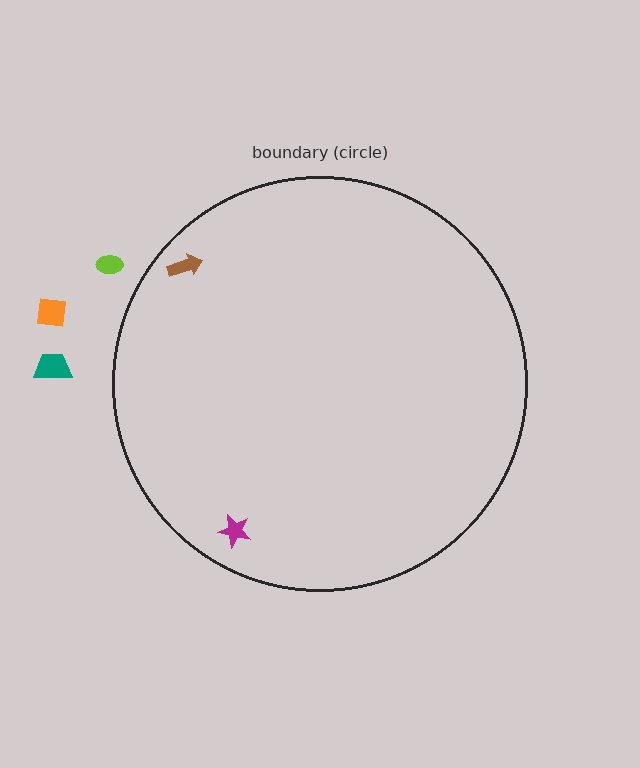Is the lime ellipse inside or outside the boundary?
Outside.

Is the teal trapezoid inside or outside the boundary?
Outside.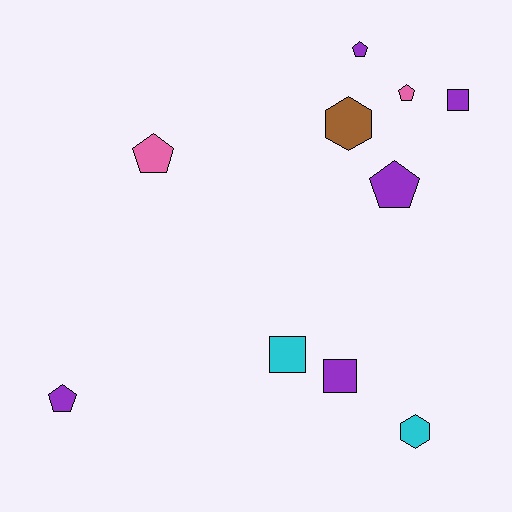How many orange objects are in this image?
There are no orange objects.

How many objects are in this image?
There are 10 objects.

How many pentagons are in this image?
There are 5 pentagons.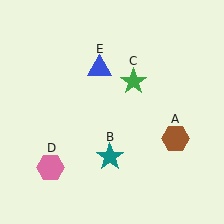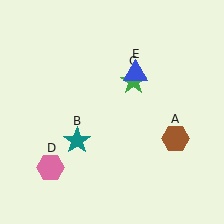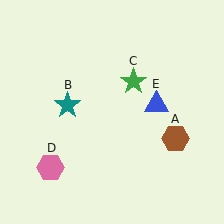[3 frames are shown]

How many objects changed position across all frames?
2 objects changed position: teal star (object B), blue triangle (object E).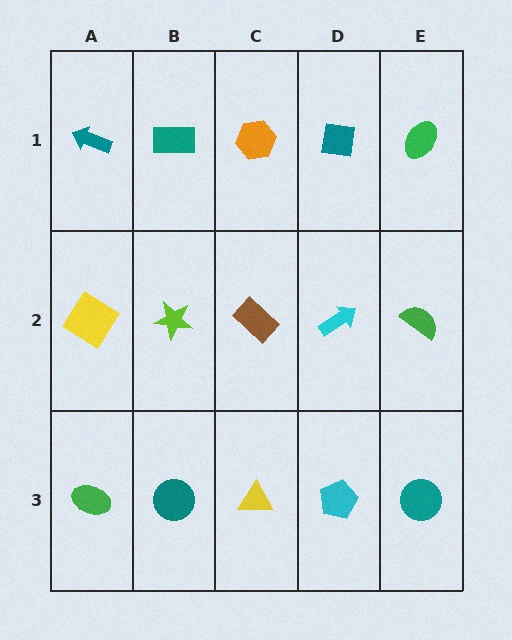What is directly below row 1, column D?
A cyan arrow.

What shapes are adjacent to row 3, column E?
A green semicircle (row 2, column E), a cyan pentagon (row 3, column D).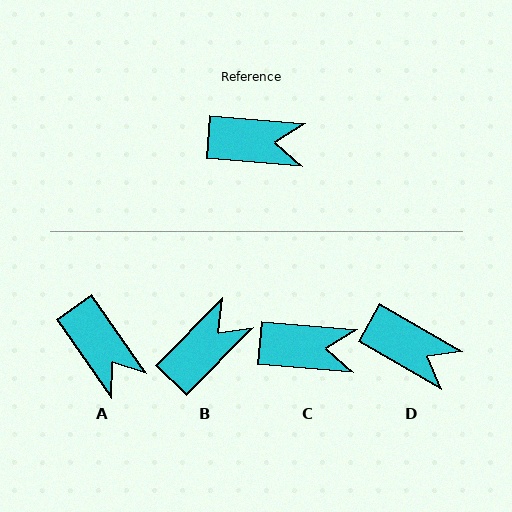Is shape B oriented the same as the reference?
No, it is off by about 50 degrees.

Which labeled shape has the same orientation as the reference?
C.